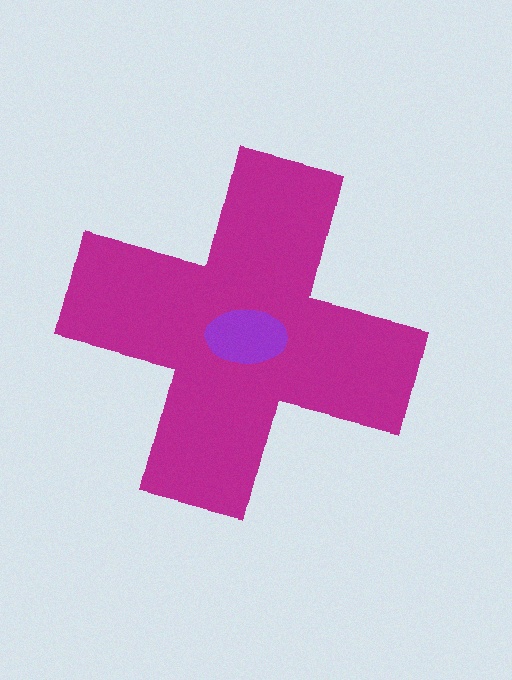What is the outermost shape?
The magenta cross.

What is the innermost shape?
The purple ellipse.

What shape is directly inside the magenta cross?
The purple ellipse.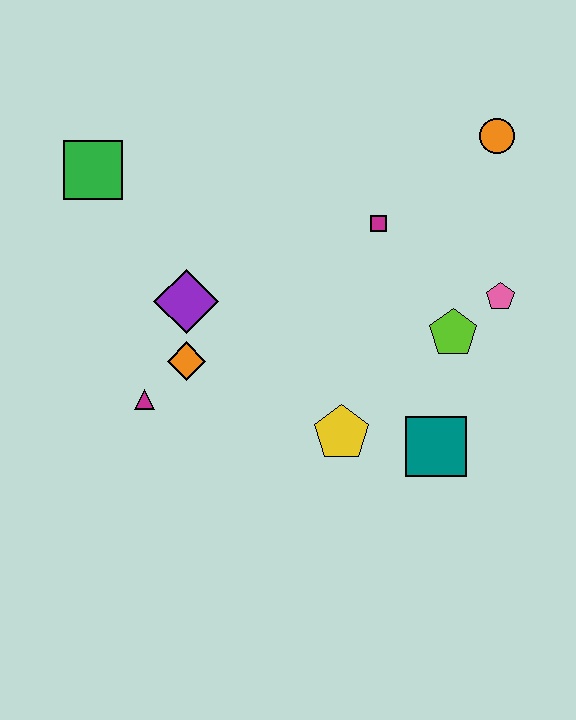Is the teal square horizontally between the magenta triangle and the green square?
No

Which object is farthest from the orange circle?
The magenta triangle is farthest from the orange circle.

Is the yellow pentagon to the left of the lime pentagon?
Yes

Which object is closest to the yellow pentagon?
The teal square is closest to the yellow pentagon.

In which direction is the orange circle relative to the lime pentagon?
The orange circle is above the lime pentagon.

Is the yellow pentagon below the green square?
Yes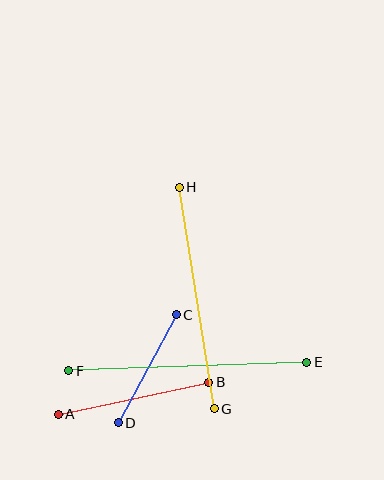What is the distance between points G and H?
The distance is approximately 224 pixels.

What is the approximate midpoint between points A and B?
The midpoint is at approximately (133, 398) pixels.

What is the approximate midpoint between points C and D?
The midpoint is at approximately (147, 369) pixels.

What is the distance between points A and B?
The distance is approximately 154 pixels.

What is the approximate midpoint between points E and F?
The midpoint is at approximately (188, 366) pixels.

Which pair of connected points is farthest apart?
Points E and F are farthest apart.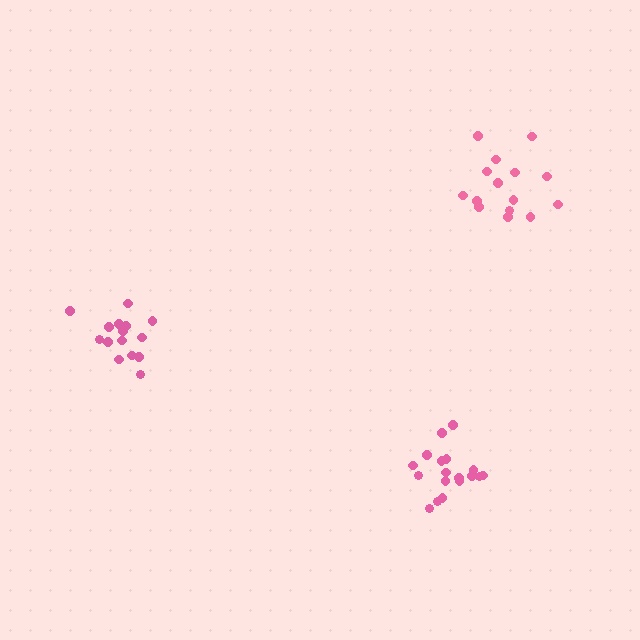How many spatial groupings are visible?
There are 3 spatial groupings.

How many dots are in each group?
Group 1: 18 dots, Group 2: 15 dots, Group 3: 15 dots (48 total).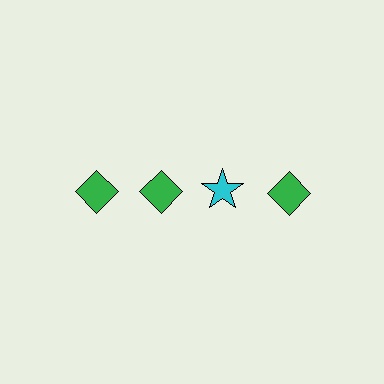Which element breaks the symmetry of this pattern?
The cyan star in the top row, center column breaks the symmetry. All other shapes are green diamonds.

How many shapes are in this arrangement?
There are 4 shapes arranged in a grid pattern.